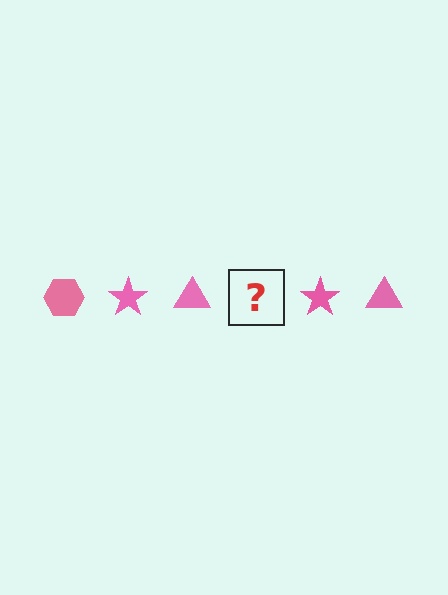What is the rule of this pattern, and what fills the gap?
The rule is that the pattern cycles through hexagon, star, triangle shapes in pink. The gap should be filled with a pink hexagon.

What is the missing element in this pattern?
The missing element is a pink hexagon.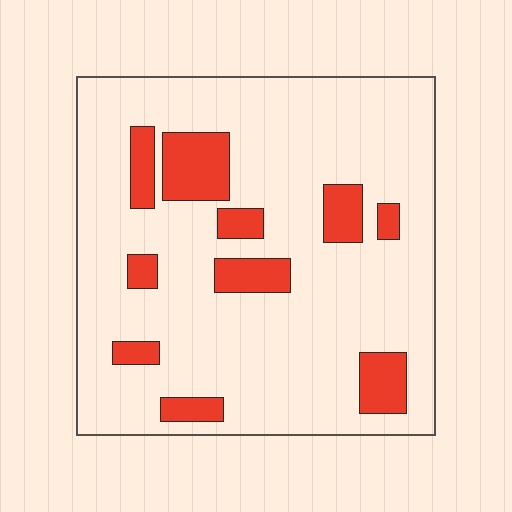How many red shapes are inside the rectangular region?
10.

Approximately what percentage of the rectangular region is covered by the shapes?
Approximately 15%.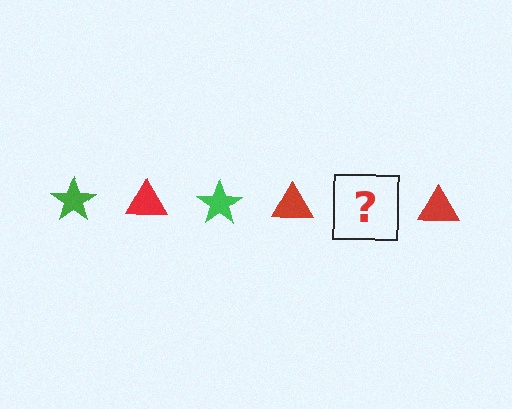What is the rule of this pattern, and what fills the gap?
The rule is that the pattern alternates between green star and red triangle. The gap should be filled with a green star.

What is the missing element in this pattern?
The missing element is a green star.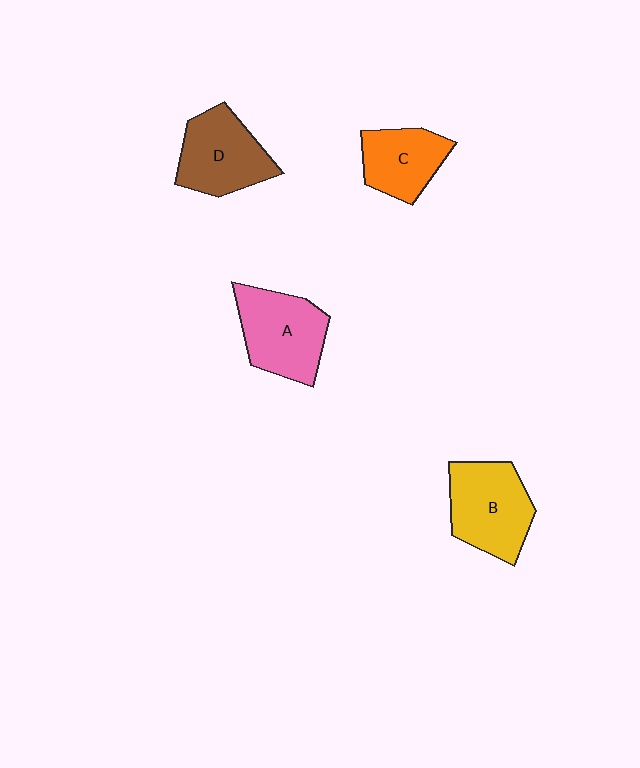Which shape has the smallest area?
Shape C (orange).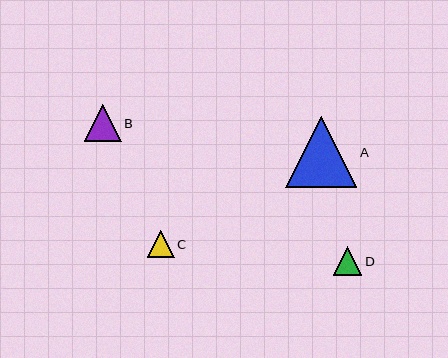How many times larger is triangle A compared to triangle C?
Triangle A is approximately 2.7 times the size of triangle C.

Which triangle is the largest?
Triangle A is the largest with a size of approximately 71 pixels.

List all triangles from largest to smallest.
From largest to smallest: A, B, D, C.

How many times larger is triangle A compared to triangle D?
Triangle A is approximately 2.5 times the size of triangle D.